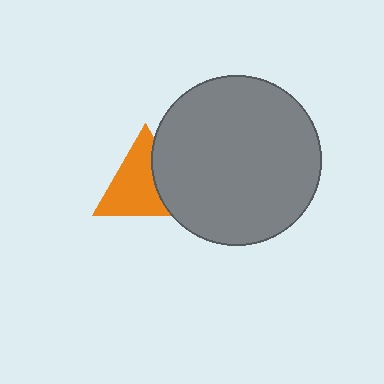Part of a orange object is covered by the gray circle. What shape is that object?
It is a triangle.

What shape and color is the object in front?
The object in front is a gray circle.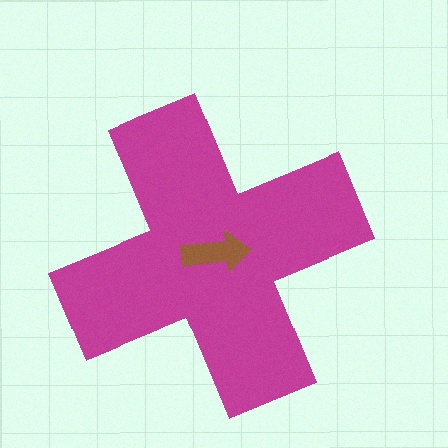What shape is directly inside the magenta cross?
The brown arrow.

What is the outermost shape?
The magenta cross.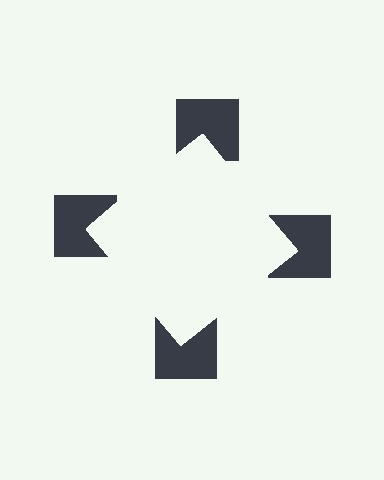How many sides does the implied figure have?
4 sides.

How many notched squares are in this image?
There are 4 — one at each vertex of the illusory square.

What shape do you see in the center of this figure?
An illusory square — its edges are inferred from the aligned wedge cuts in the notched squares, not physically drawn.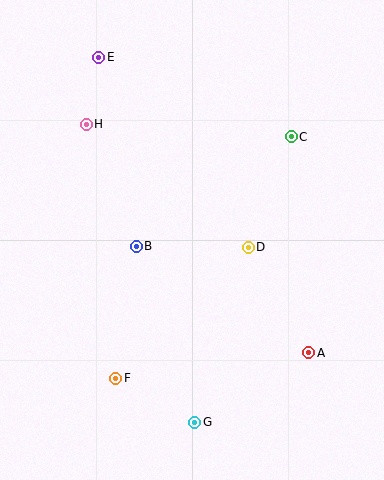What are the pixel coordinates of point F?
Point F is at (116, 378).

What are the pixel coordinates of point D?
Point D is at (248, 247).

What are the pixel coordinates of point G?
Point G is at (195, 422).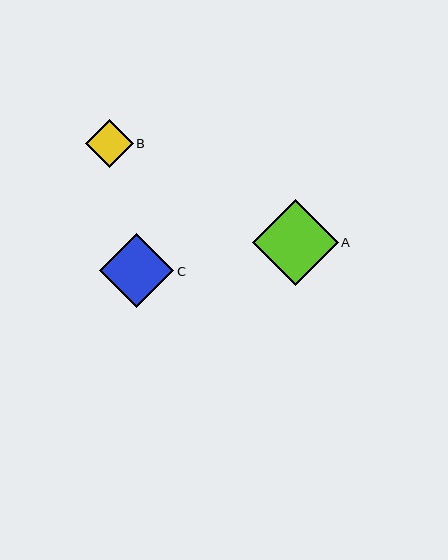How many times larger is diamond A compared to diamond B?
Diamond A is approximately 1.8 times the size of diamond B.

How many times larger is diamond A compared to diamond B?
Diamond A is approximately 1.8 times the size of diamond B.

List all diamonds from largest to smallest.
From largest to smallest: A, C, B.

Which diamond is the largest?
Diamond A is the largest with a size of approximately 85 pixels.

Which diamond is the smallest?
Diamond B is the smallest with a size of approximately 48 pixels.